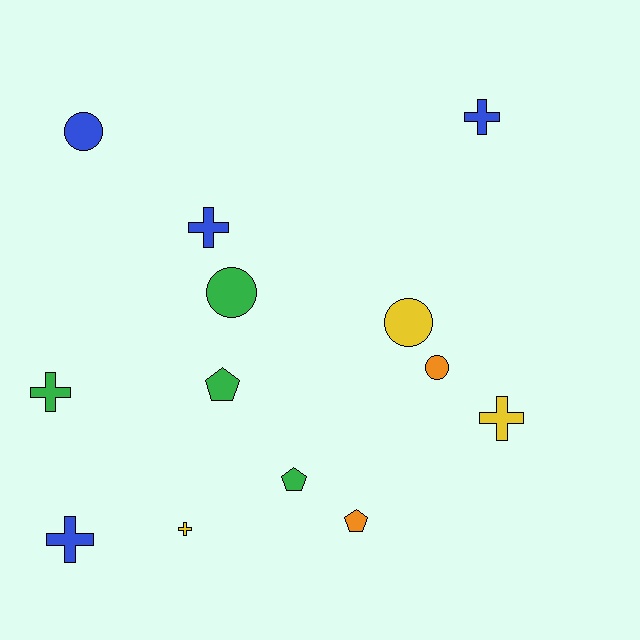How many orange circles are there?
There is 1 orange circle.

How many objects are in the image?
There are 13 objects.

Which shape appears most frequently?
Cross, with 6 objects.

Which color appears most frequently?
Blue, with 4 objects.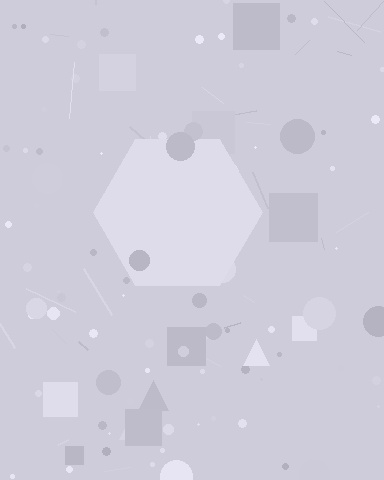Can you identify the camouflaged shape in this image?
The camouflaged shape is a hexagon.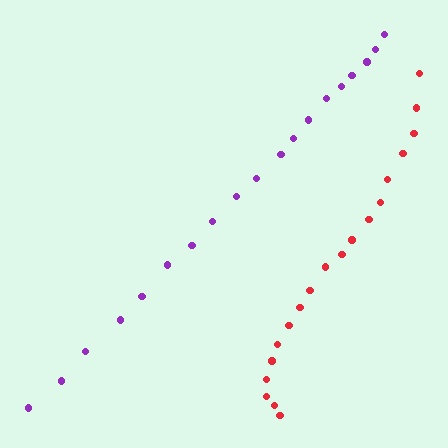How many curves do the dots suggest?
There are 2 distinct paths.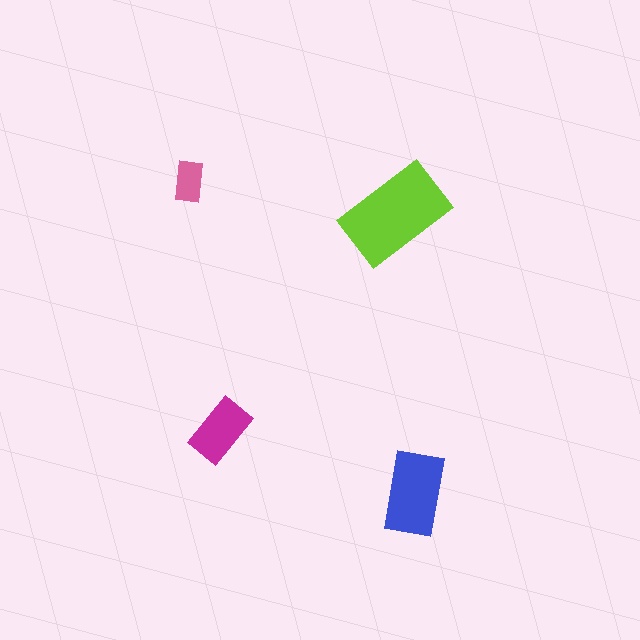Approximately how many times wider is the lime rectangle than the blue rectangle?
About 1.5 times wider.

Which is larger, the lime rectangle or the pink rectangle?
The lime one.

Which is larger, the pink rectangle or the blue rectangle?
The blue one.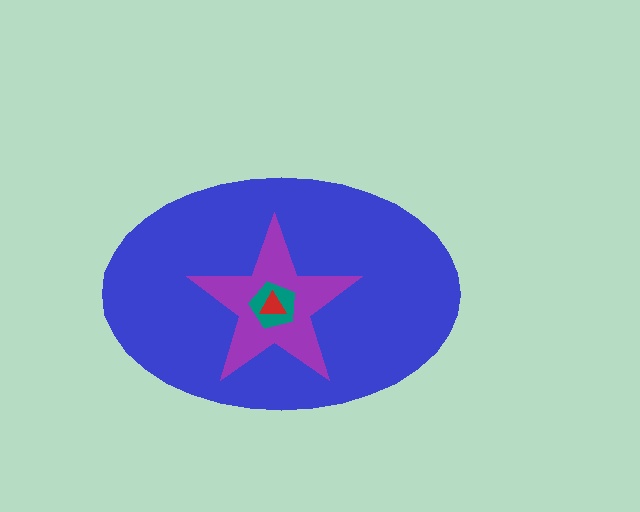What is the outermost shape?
The blue ellipse.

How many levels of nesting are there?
4.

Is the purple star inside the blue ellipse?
Yes.